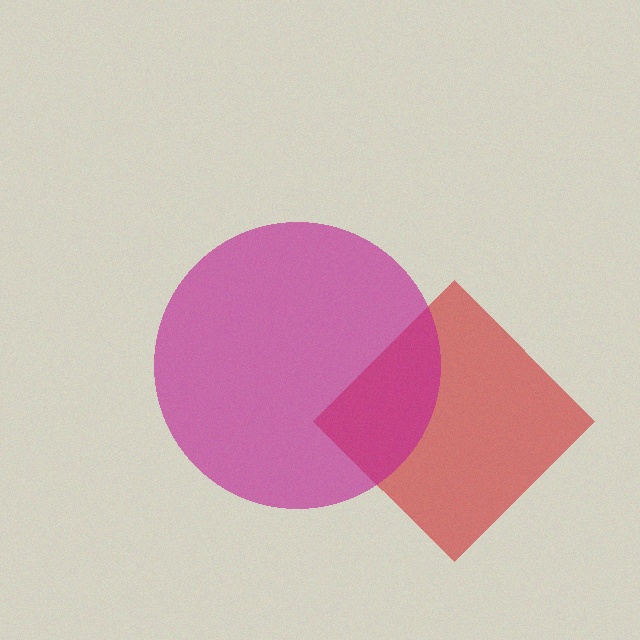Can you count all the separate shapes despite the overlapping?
Yes, there are 2 separate shapes.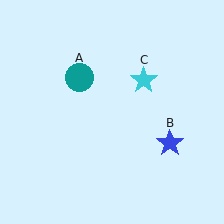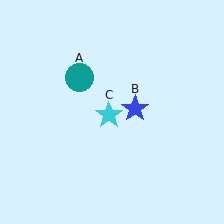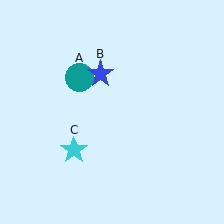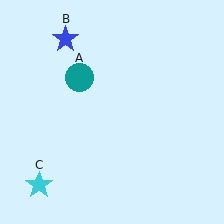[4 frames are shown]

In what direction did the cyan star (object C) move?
The cyan star (object C) moved down and to the left.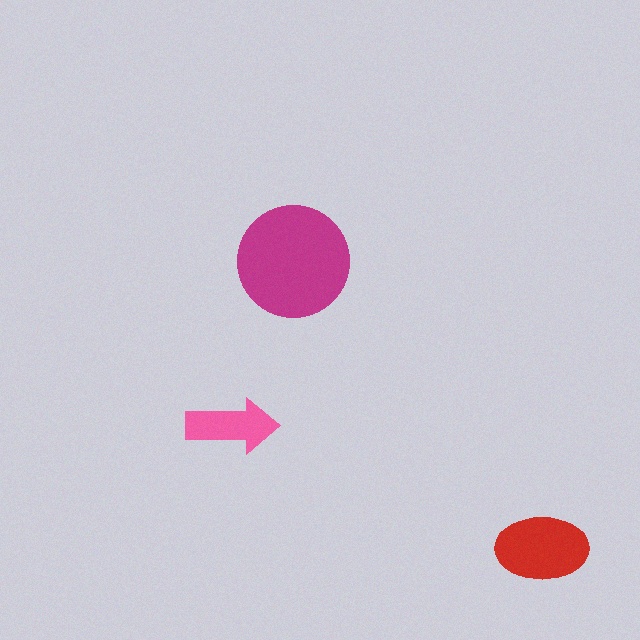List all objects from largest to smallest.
The magenta circle, the red ellipse, the pink arrow.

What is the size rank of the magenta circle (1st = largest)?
1st.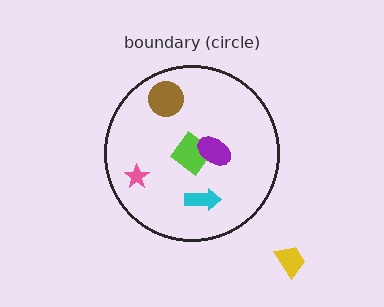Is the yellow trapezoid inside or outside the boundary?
Outside.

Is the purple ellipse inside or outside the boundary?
Inside.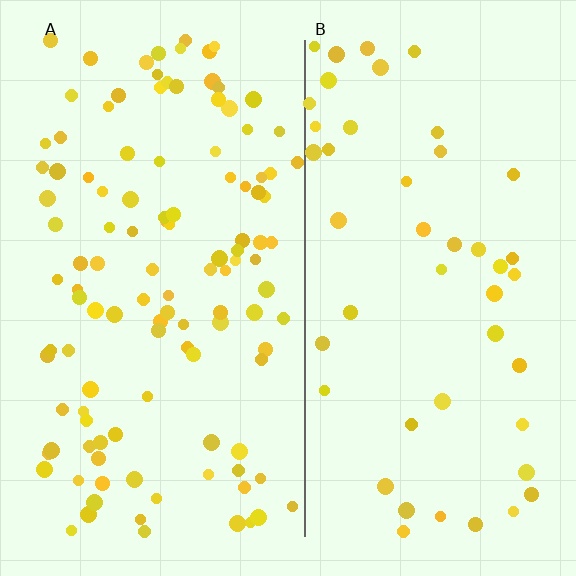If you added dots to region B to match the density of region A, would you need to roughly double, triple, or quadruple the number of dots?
Approximately double.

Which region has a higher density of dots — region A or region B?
A (the left).